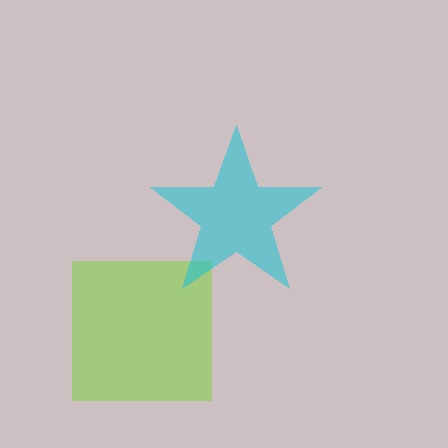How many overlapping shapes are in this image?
There are 2 overlapping shapes in the image.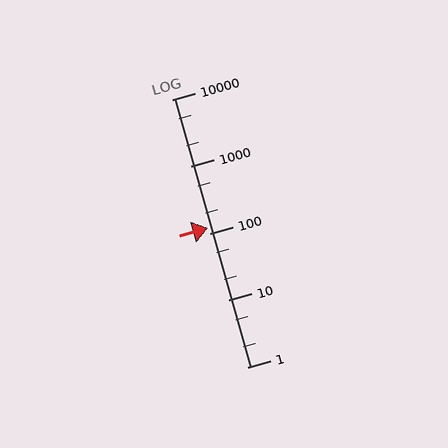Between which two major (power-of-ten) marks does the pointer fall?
The pointer is between 100 and 1000.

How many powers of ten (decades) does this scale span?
The scale spans 4 decades, from 1 to 10000.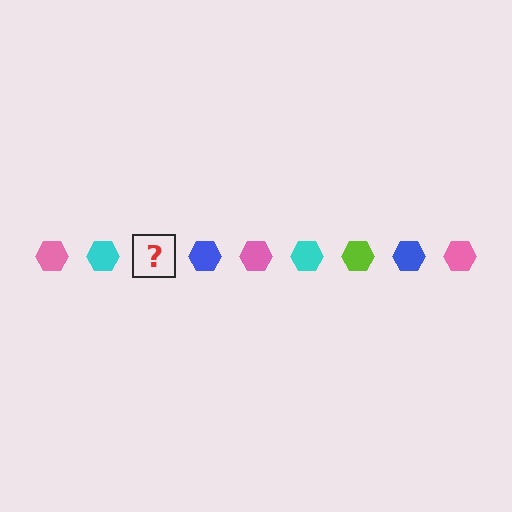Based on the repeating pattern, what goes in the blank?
The blank should be a lime hexagon.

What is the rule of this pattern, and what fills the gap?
The rule is that the pattern cycles through pink, cyan, lime, blue hexagons. The gap should be filled with a lime hexagon.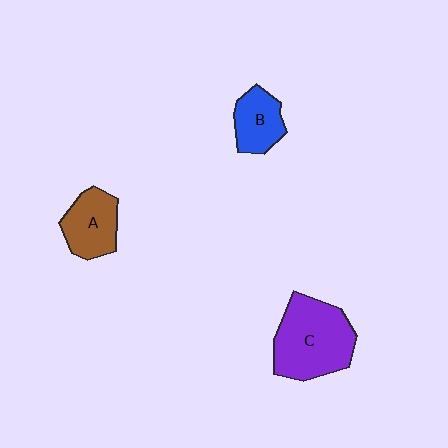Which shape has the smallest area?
Shape B (blue).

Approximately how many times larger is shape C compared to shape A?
Approximately 1.7 times.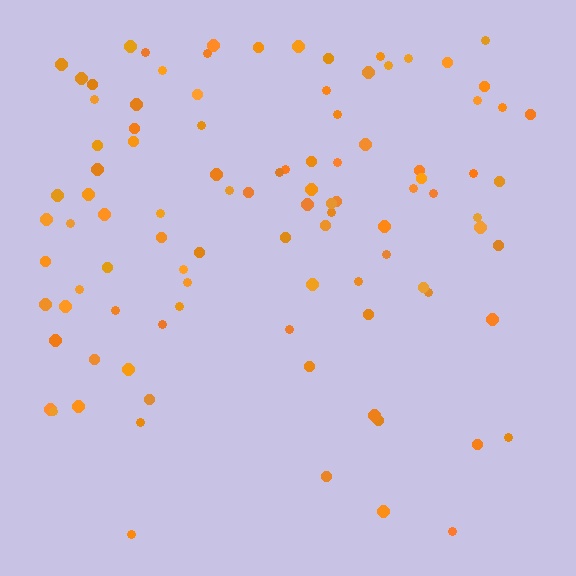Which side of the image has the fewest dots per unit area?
The bottom.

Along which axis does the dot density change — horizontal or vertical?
Vertical.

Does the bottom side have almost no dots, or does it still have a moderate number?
Still a moderate number, just noticeably fewer than the top.